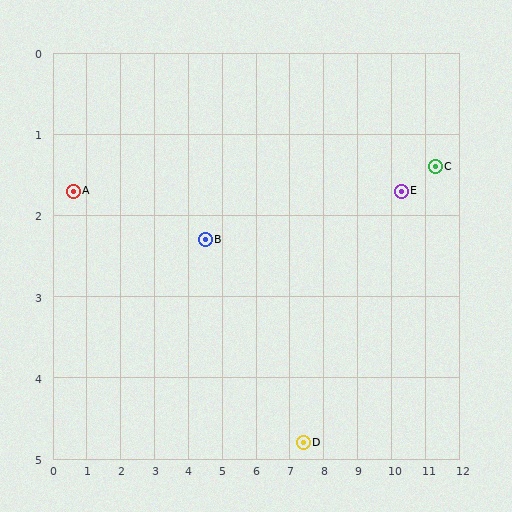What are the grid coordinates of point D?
Point D is at approximately (7.4, 4.8).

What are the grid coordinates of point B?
Point B is at approximately (4.5, 2.3).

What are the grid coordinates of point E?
Point E is at approximately (10.3, 1.7).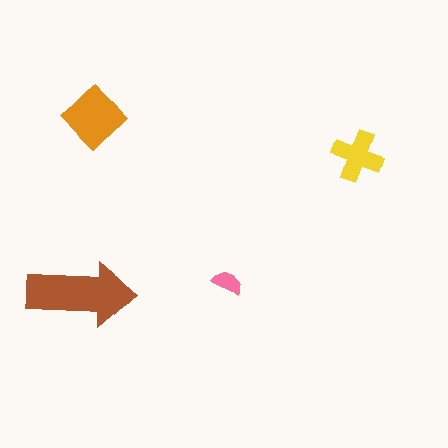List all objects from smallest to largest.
The pink semicircle, the yellow cross, the orange diamond, the brown arrow.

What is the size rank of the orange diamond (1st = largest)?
2nd.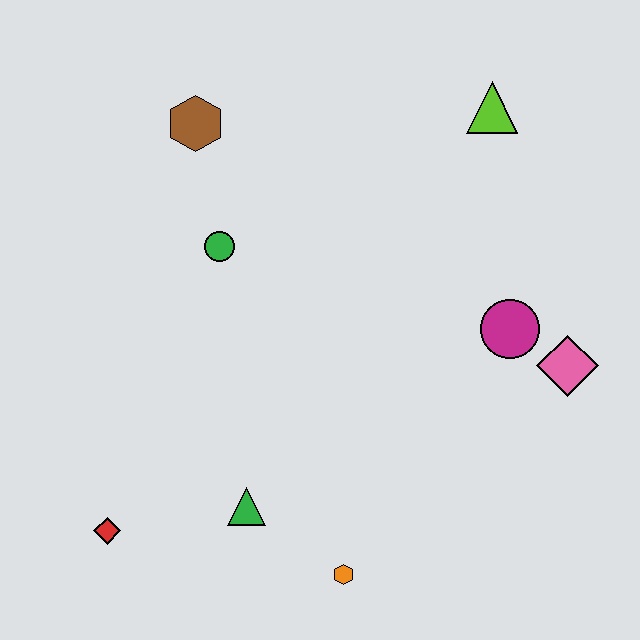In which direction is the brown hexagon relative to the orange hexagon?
The brown hexagon is above the orange hexagon.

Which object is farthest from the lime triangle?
The red diamond is farthest from the lime triangle.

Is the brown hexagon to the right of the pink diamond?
No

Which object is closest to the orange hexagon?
The green triangle is closest to the orange hexagon.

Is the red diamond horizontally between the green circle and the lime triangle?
No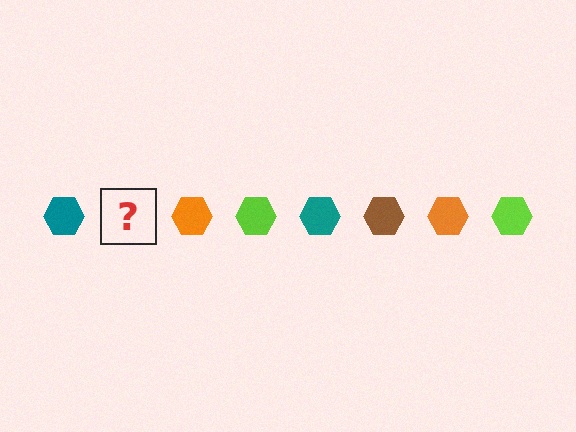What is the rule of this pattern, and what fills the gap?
The rule is that the pattern cycles through teal, brown, orange, lime hexagons. The gap should be filled with a brown hexagon.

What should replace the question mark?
The question mark should be replaced with a brown hexagon.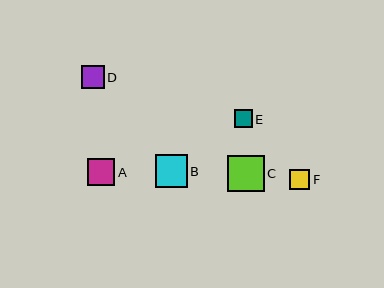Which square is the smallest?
Square E is the smallest with a size of approximately 18 pixels.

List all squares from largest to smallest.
From largest to smallest: C, B, A, D, F, E.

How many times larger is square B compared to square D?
Square B is approximately 1.4 times the size of square D.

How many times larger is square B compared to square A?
Square B is approximately 1.2 times the size of square A.